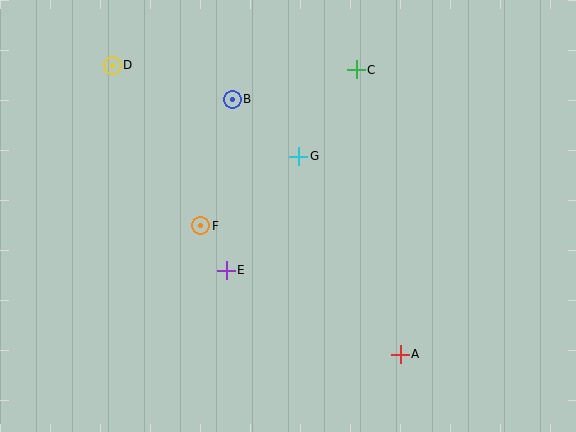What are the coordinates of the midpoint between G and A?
The midpoint between G and A is at (349, 255).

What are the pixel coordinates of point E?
Point E is at (226, 270).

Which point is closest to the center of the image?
Point G at (299, 156) is closest to the center.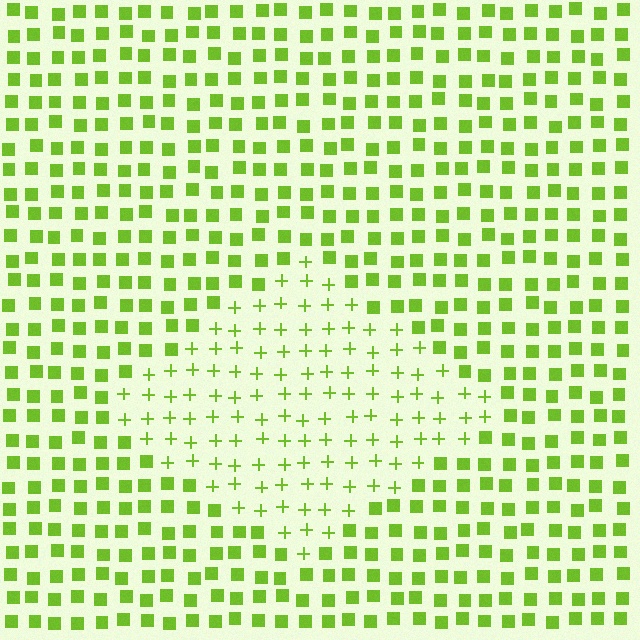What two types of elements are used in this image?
The image uses plus signs inside the diamond region and squares outside it.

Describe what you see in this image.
The image is filled with small lime elements arranged in a uniform grid. A diamond-shaped region contains plus signs, while the surrounding area contains squares. The boundary is defined purely by the change in element shape.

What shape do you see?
I see a diamond.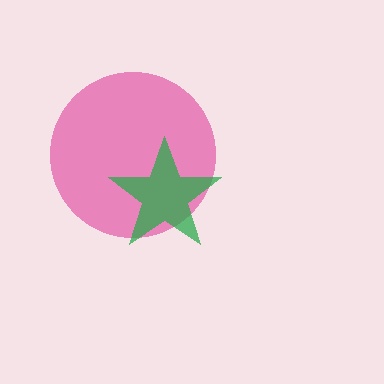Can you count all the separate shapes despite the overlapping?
Yes, there are 2 separate shapes.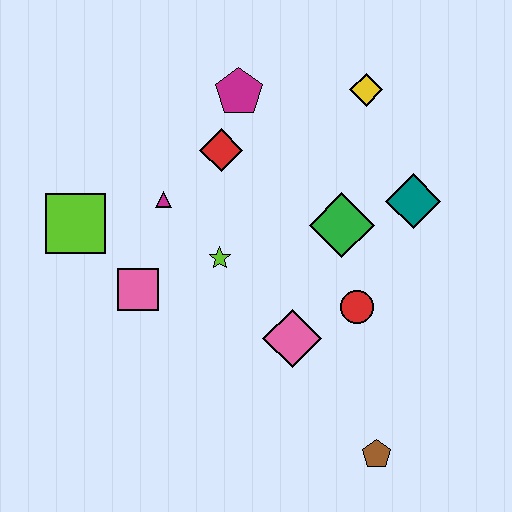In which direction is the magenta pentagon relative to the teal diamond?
The magenta pentagon is to the left of the teal diamond.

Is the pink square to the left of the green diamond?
Yes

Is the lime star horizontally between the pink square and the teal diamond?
Yes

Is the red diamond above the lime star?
Yes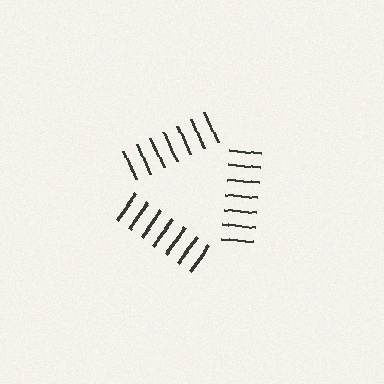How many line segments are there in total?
21 — 7 along each of the 3 edges.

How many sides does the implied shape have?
3 sides — the line-ends trace a triangle.